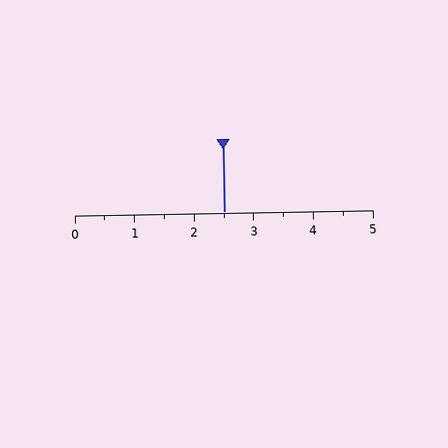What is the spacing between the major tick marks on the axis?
The major ticks are spaced 1 apart.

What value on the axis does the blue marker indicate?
The marker indicates approximately 2.5.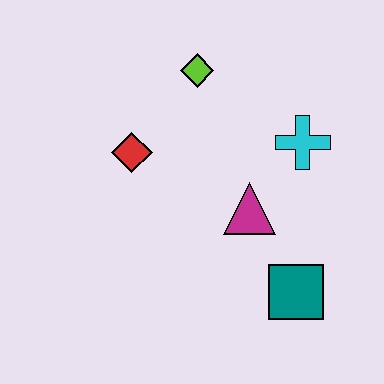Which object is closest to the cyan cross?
The magenta triangle is closest to the cyan cross.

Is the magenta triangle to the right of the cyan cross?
No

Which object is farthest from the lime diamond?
The teal square is farthest from the lime diamond.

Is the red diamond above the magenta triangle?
Yes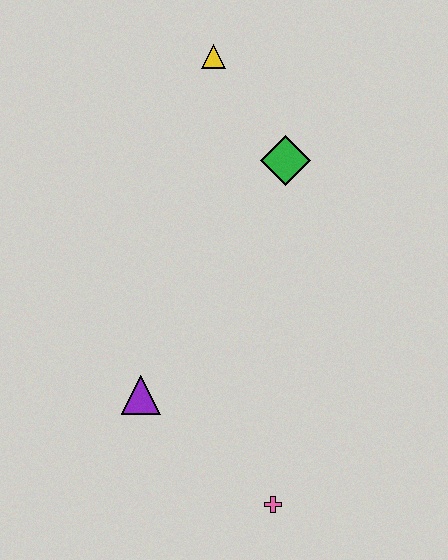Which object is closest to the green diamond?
The yellow triangle is closest to the green diamond.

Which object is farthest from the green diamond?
The pink cross is farthest from the green diamond.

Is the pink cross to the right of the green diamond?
No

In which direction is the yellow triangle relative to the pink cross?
The yellow triangle is above the pink cross.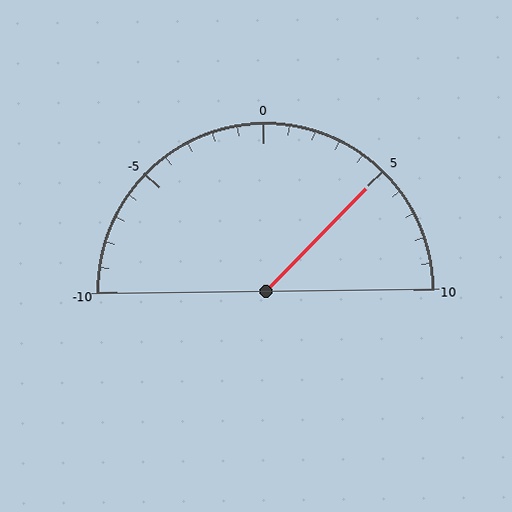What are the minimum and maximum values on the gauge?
The gauge ranges from -10 to 10.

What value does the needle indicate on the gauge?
The needle indicates approximately 5.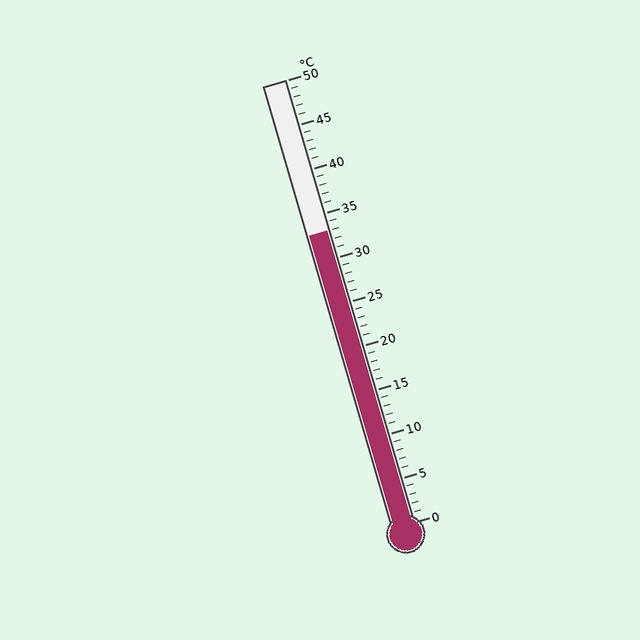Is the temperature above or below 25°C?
The temperature is above 25°C.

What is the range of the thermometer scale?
The thermometer scale ranges from 0°C to 50°C.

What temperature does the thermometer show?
The thermometer shows approximately 33°C.